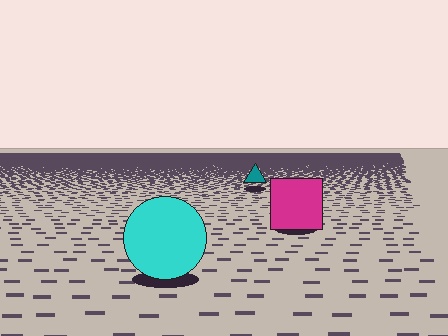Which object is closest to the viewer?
The cyan circle is closest. The texture marks near it are larger and more spread out.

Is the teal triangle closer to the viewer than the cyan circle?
No. The cyan circle is closer — you can tell from the texture gradient: the ground texture is coarser near it.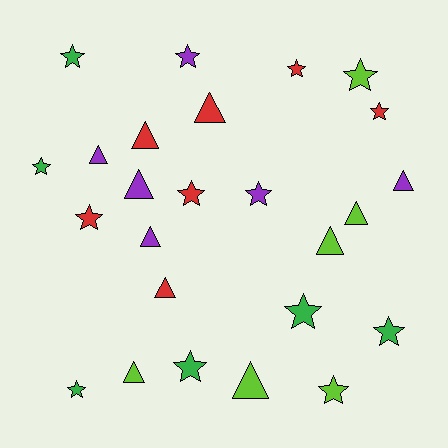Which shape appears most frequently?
Star, with 14 objects.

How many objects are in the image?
There are 25 objects.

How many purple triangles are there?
There are 4 purple triangles.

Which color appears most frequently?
Red, with 7 objects.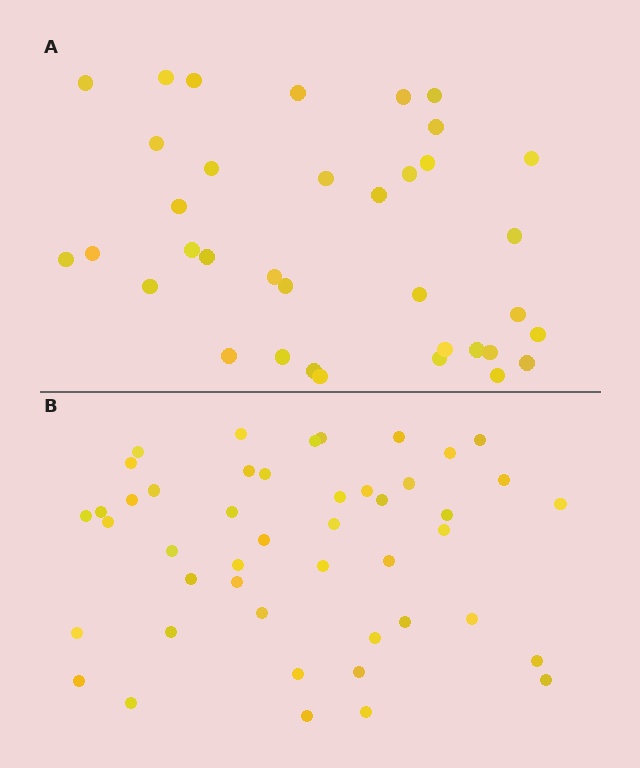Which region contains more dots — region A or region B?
Region B (the bottom region) has more dots.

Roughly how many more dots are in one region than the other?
Region B has roughly 10 or so more dots than region A.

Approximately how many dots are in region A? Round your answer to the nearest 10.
About 40 dots. (The exact count is 36, which rounds to 40.)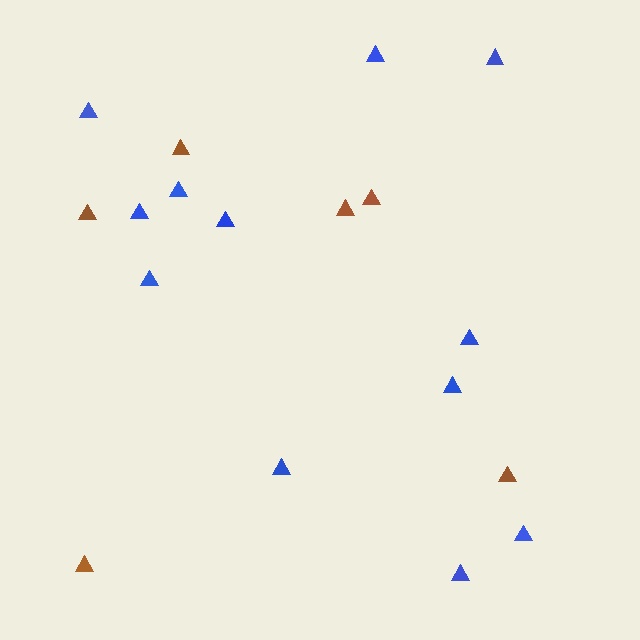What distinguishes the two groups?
There are 2 groups: one group of brown triangles (6) and one group of blue triangles (12).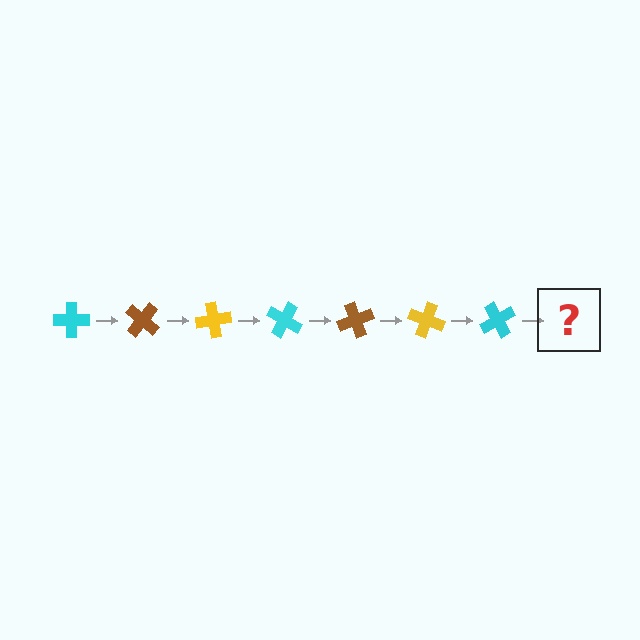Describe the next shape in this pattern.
It should be a brown cross, rotated 280 degrees from the start.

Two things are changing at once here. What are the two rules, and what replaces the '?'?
The two rules are that it rotates 40 degrees each step and the color cycles through cyan, brown, and yellow. The '?' should be a brown cross, rotated 280 degrees from the start.